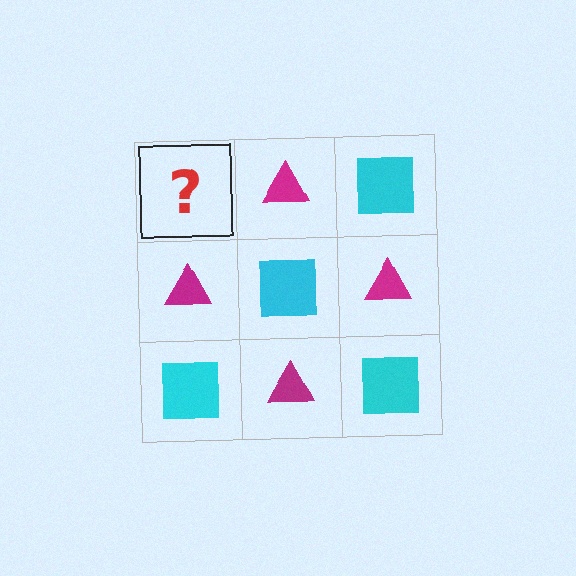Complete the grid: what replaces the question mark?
The question mark should be replaced with a cyan square.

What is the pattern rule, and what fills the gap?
The rule is that it alternates cyan square and magenta triangle in a checkerboard pattern. The gap should be filled with a cyan square.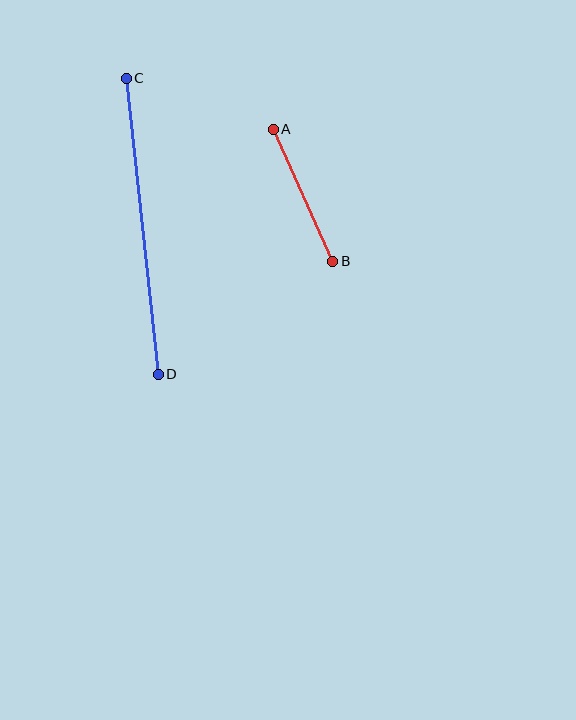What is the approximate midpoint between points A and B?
The midpoint is at approximately (303, 195) pixels.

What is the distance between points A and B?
The distance is approximately 145 pixels.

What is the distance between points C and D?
The distance is approximately 298 pixels.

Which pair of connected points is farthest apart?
Points C and D are farthest apart.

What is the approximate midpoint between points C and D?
The midpoint is at approximately (142, 226) pixels.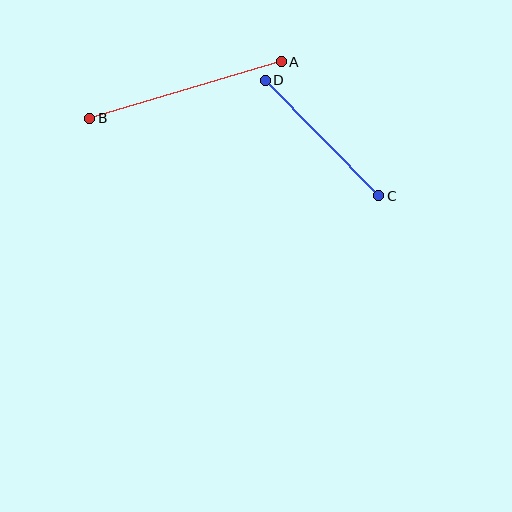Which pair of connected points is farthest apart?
Points A and B are farthest apart.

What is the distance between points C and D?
The distance is approximately 162 pixels.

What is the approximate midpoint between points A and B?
The midpoint is at approximately (185, 90) pixels.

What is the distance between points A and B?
The distance is approximately 200 pixels.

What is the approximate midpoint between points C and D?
The midpoint is at approximately (322, 138) pixels.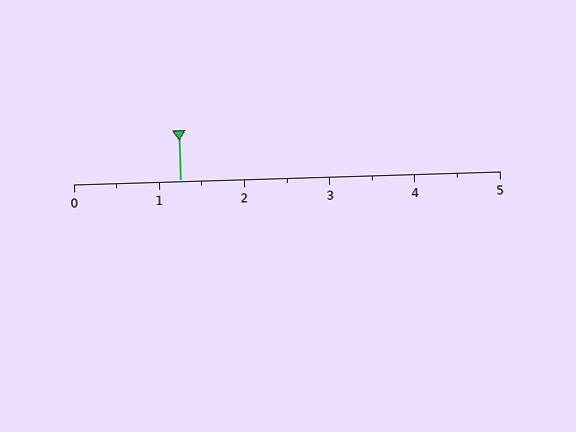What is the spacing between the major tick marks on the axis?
The major ticks are spaced 1 apart.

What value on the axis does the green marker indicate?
The marker indicates approximately 1.2.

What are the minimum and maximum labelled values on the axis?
The axis runs from 0 to 5.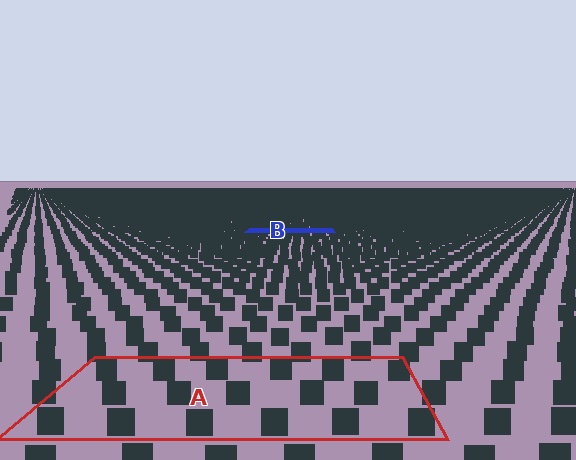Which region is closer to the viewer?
Region A is closer. The texture elements there are larger and more spread out.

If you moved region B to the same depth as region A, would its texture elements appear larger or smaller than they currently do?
They would appear larger. At a closer depth, the same texture elements are projected at a bigger on-screen size.